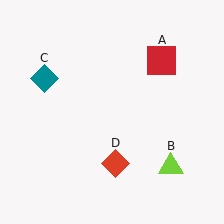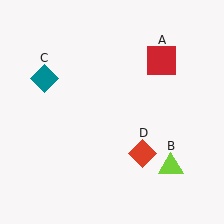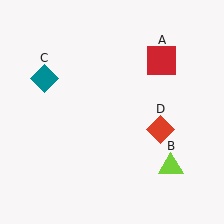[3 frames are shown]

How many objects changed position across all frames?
1 object changed position: red diamond (object D).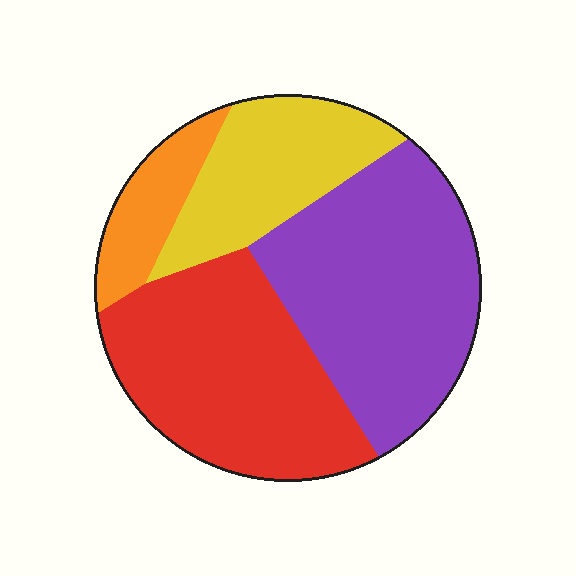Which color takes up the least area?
Orange, at roughly 10%.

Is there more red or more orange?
Red.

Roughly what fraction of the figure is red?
Red takes up between a third and a half of the figure.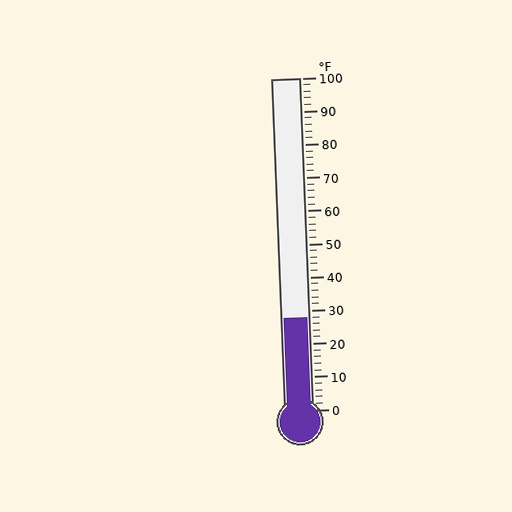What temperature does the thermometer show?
The thermometer shows approximately 28°F.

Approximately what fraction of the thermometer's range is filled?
The thermometer is filled to approximately 30% of its range.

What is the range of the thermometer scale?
The thermometer scale ranges from 0°F to 100°F.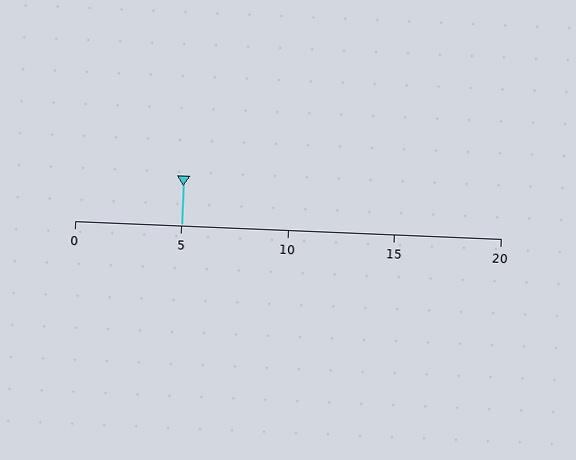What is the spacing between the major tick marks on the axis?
The major ticks are spaced 5 apart.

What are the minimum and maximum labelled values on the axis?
The axis runs from 0 to 20.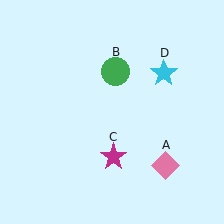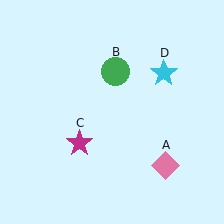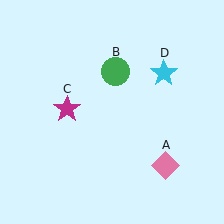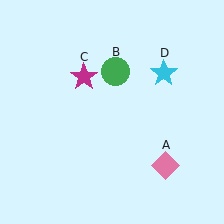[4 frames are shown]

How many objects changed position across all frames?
1 object changed position: magenta star (object C).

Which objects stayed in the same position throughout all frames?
Pink diamond (object A) and green circle (object B) and cyan star (object D) remained stationary.